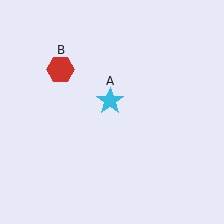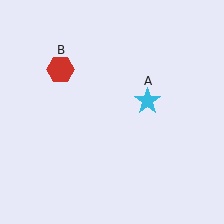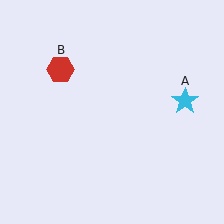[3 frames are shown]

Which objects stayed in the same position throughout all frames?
Red hexagon (object B) remained stationary.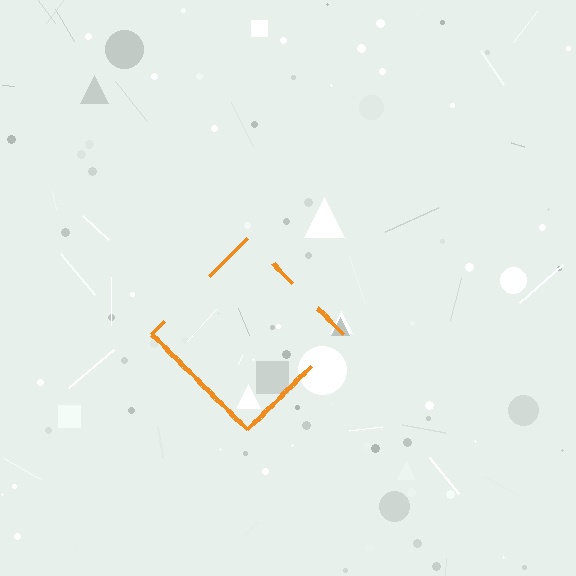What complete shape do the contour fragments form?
The contour fragments form a diamond.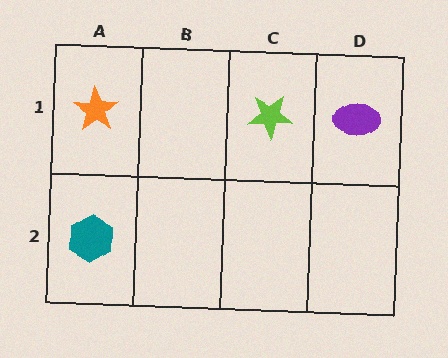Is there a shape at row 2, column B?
No, that cell is empty.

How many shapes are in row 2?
1 shape.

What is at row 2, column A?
A teal hexagon.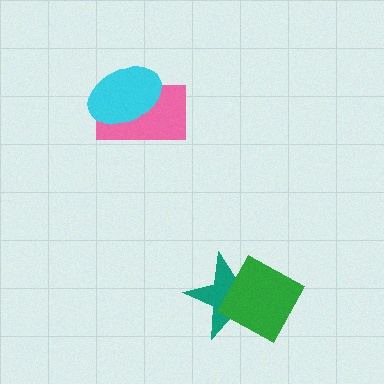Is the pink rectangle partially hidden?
Yes, it is partially covered by another shape.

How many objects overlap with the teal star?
1 object overlaps with the teal star.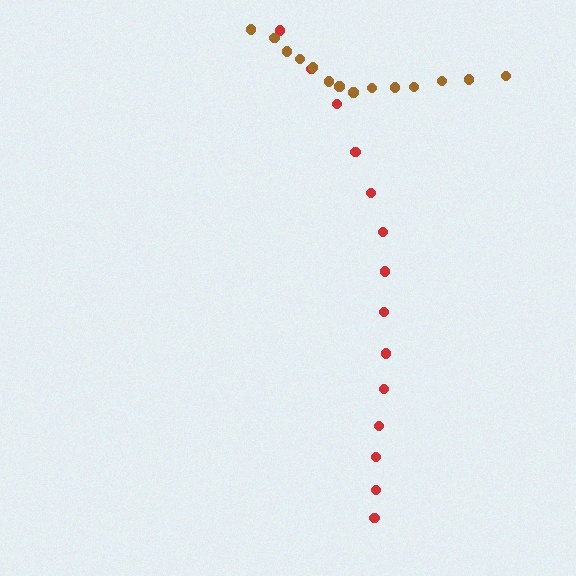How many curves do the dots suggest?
There are 2 distinct paths.